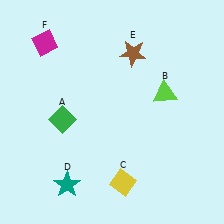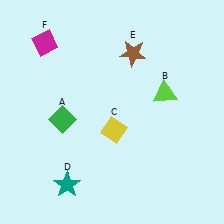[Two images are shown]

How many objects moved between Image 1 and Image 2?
1 object moved between the two images.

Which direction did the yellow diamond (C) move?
The yellow diamond (C) moved up.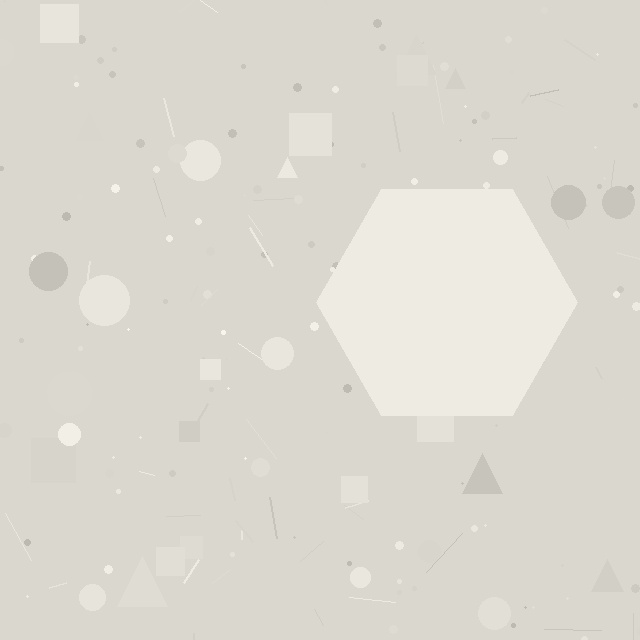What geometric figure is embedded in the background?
A hexagon is embedded in the background.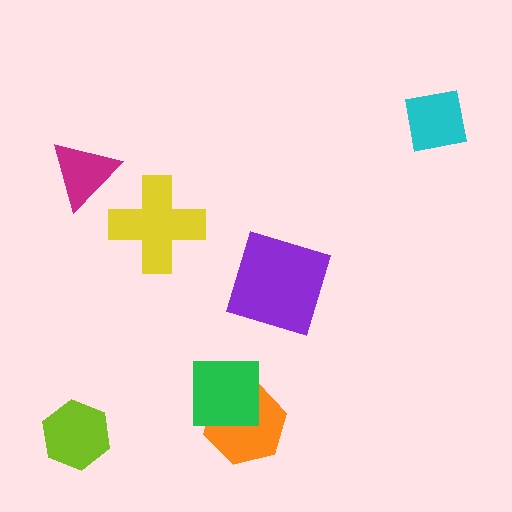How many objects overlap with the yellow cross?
0 objects overlap with the yellow cross.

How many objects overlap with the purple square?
0 objects overlap with the purple square.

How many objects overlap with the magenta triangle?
0 objects overlap with the magenta triangle.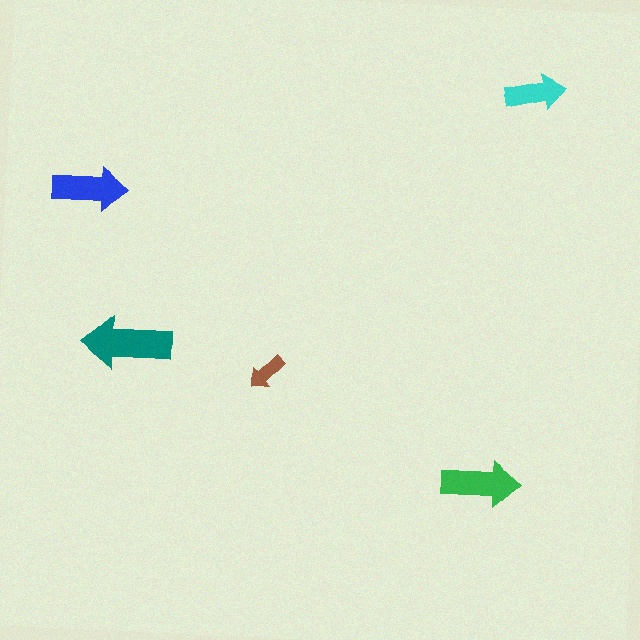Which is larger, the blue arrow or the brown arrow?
The blue one.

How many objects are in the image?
There are 5 objects in the image.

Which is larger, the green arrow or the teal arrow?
The teal one.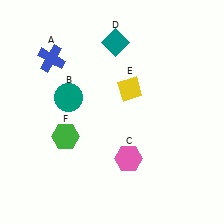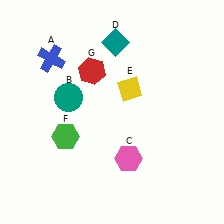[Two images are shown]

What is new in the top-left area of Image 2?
A red hexagon (G) was added in the top-left area of Image 2.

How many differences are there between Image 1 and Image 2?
There is 1 difference between the two images.